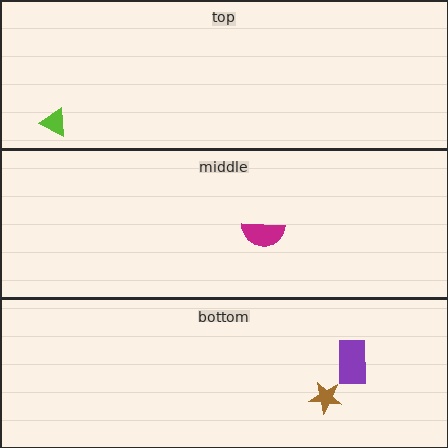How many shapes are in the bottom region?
2.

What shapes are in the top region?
The lime triangle.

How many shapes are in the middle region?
1.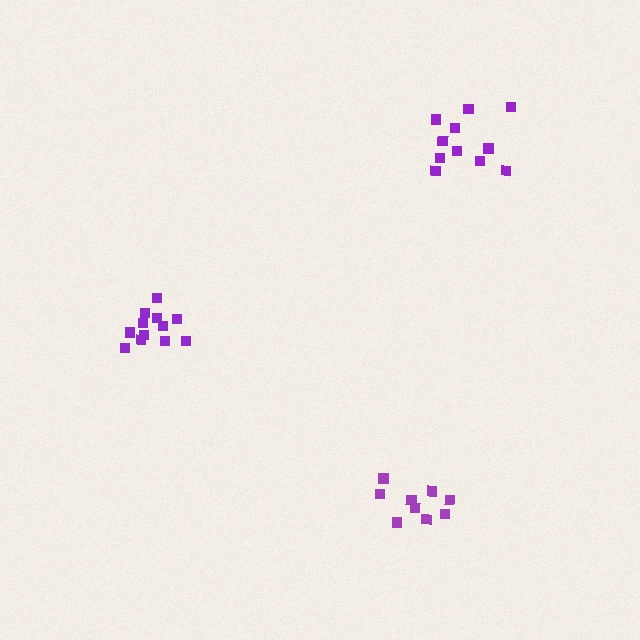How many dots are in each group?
Group 1: 9 dots, Group 2: 11 dots, Group 3: 12 dots (32 total).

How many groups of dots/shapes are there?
There are 3 groups.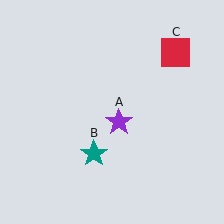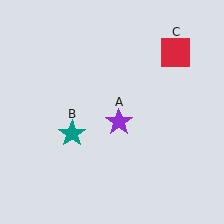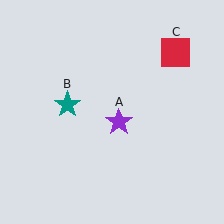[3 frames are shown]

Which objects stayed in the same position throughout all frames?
Purple star (object A) and red square (object C) remained stationary.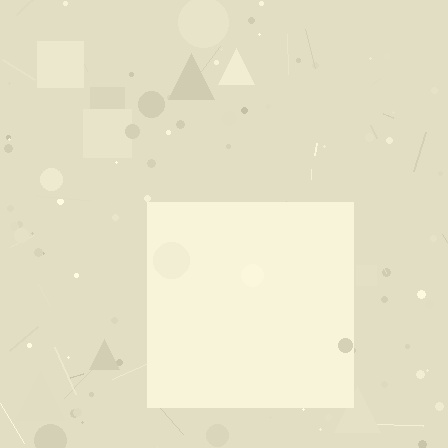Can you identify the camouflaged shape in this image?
The camouflaged shape is a square.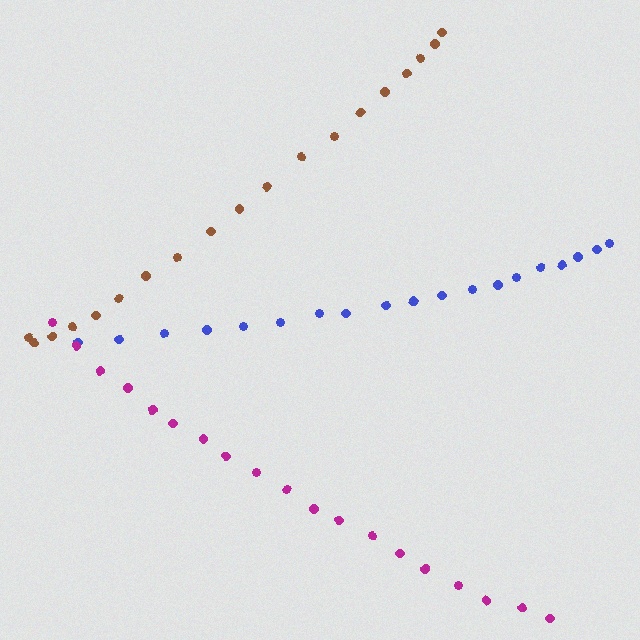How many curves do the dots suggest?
There are 3 distinct paths.